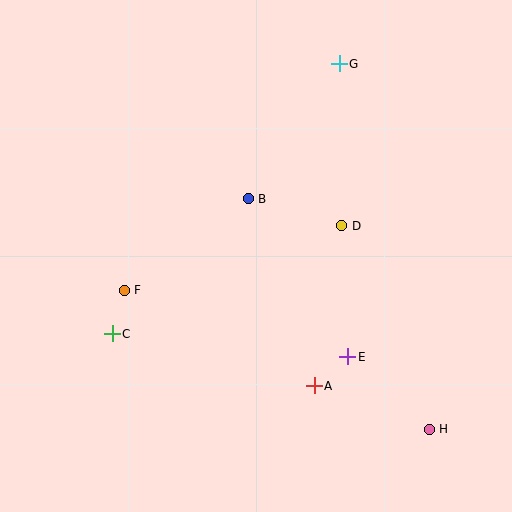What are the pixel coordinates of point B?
Point B is at (248, 199).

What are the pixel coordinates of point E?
Point E is at (348, 357).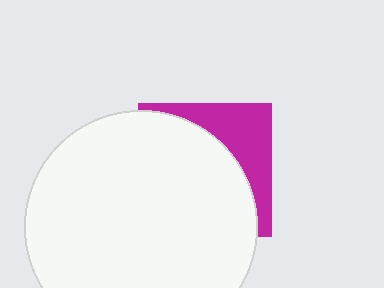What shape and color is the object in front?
The object in front is a white circle.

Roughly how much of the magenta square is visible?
A small part of it is visible (roughly 31%).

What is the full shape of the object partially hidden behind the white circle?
The partially hidden object is a magenta square.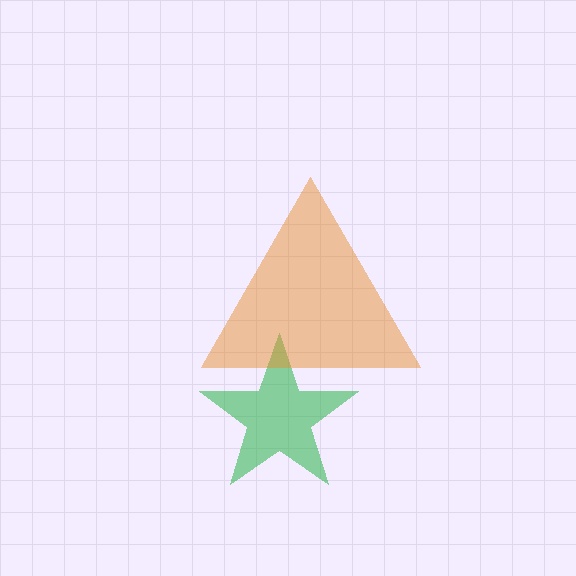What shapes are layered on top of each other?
The layered shapes are: a green star, an orange triangle.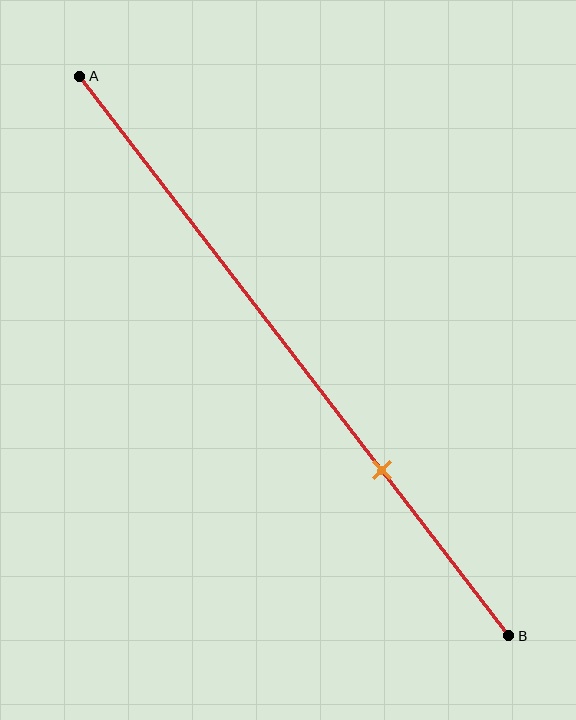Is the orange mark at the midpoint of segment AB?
No, the mark is at about 70% from A, not at the 50% midpoint.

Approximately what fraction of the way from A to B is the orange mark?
The orange mark is approximately 70% of the way from A to B.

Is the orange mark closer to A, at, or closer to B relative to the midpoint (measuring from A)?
The orange mark is closer to point B than the midpoint of segment AB.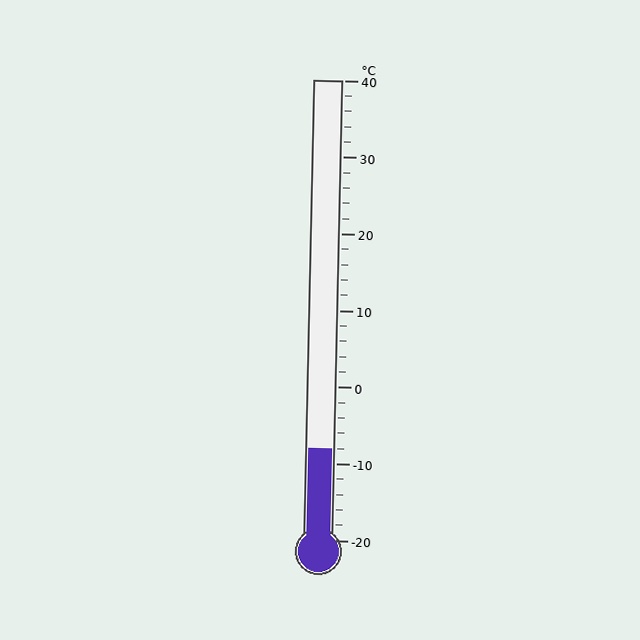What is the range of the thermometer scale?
The thermometer scale ranges from -20°C to 40°C.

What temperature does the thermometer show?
The thermometer shows approximately -8°C.